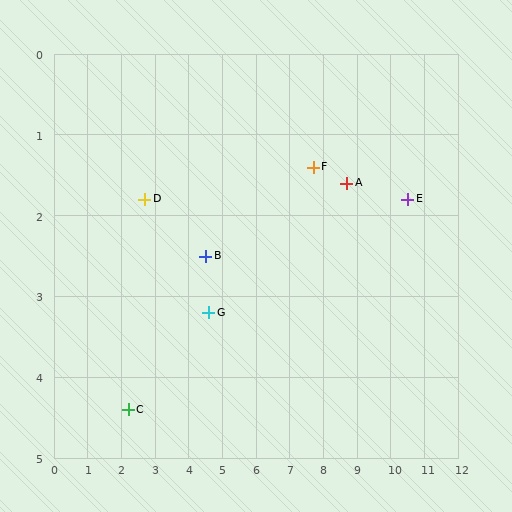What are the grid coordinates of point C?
Point C is at approximately (2.2, 4.4).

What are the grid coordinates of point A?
Point A is at approximately (8.7, 1.6).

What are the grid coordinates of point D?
Point D is at approximately (2.7, 1.8).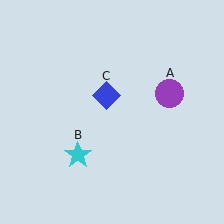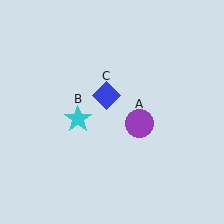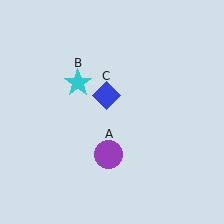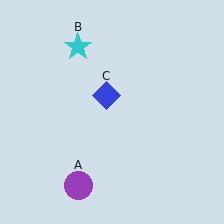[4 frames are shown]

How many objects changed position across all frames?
2 objects changed position: purple circle (object A), cyan star (object B).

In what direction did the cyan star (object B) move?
The cyan star (object B) moved up.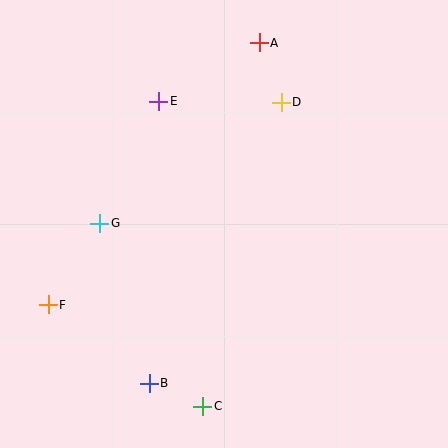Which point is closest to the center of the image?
Point G at (100, 223) is closest to the center.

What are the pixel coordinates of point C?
Point C is at (203, 406).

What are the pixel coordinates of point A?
Point A is at (259, 43).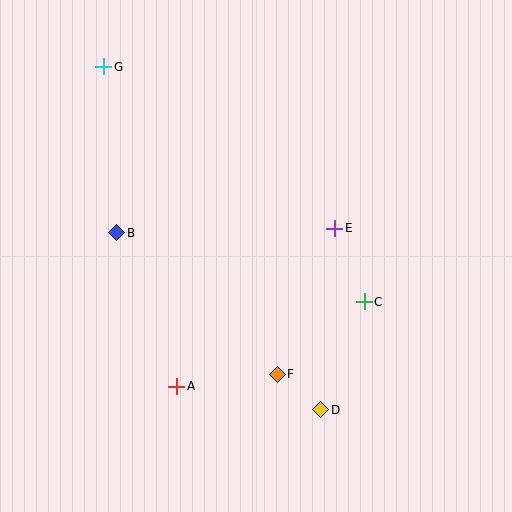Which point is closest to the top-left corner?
Point G is closest to the top-left corner.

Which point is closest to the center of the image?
Point E at (335, 228) is closest to the center.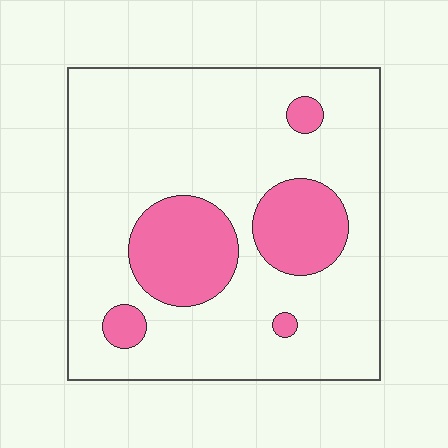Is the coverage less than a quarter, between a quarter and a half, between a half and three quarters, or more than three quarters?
Less than a quarter.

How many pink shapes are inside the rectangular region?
5.